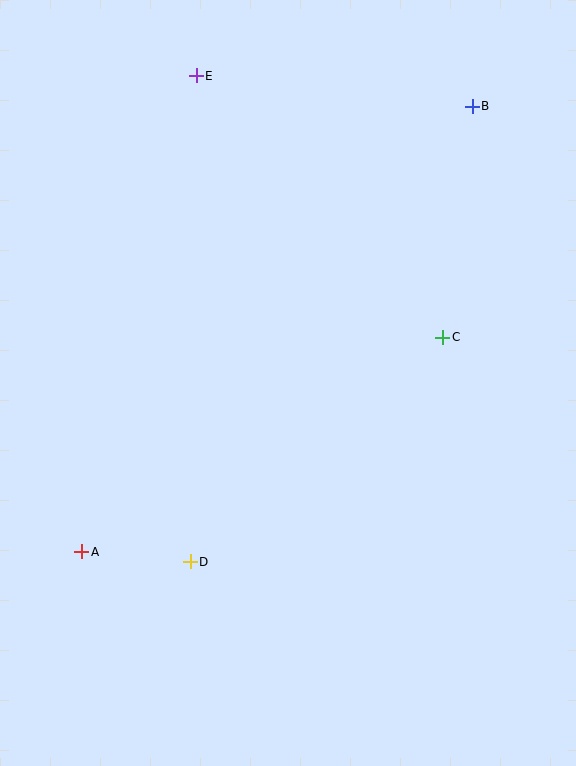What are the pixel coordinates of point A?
Point A is at (82, 552).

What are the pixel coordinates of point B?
Point B is at (472, 106).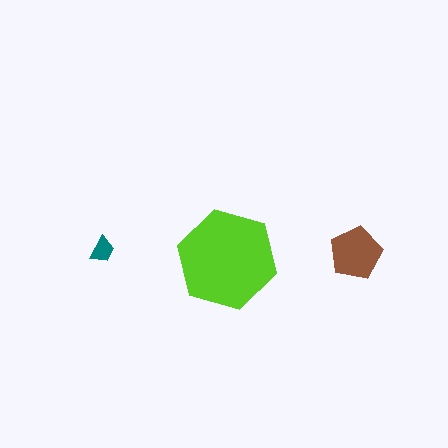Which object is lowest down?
The lime hexagon is bottommost.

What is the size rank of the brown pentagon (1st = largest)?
2nd.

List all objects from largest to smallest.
The lime hexagon, the brown pentagon, the teal trapezoid.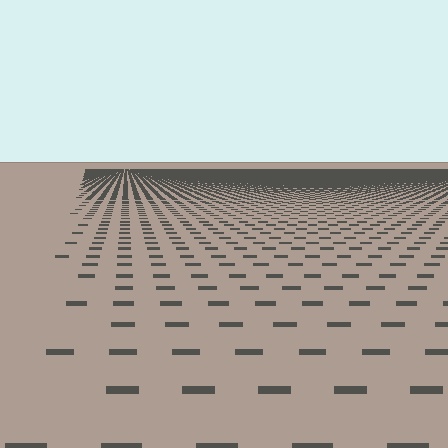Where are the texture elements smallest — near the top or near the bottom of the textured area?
Near the top.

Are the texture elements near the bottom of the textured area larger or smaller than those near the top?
Larger. Near the bottom, elements are closer to the viewer and appear at a bigger on-screen size.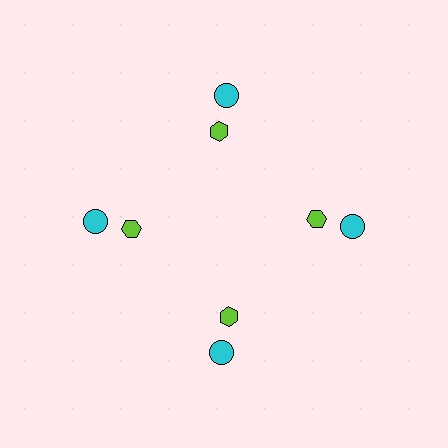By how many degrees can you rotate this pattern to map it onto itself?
The pattern maps onto itself every 90 degrees of rotation.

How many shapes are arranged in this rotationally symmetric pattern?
There are 8 shapes, arranged in 4 groups of 2.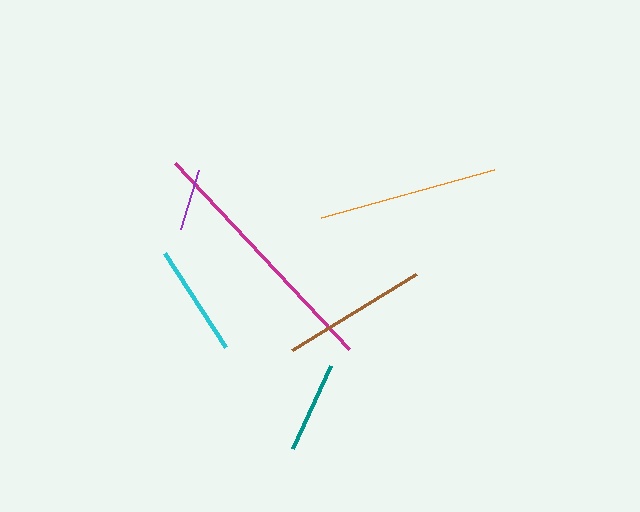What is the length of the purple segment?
The purple segment is approximately 61 pixels long.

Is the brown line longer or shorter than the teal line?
The brown line is longer than the teal line.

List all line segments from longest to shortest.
From longest to shortest: magenta, orange, brown, cyan, teal, purple.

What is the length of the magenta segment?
The magenta segment is approximately 255 pixels long.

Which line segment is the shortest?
The purple line is the shortest at approximately 61 pixels.